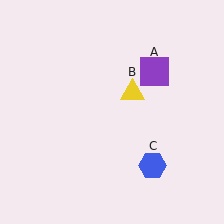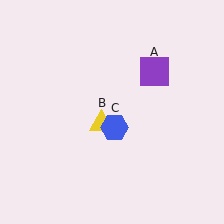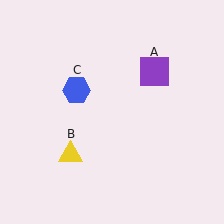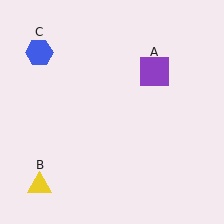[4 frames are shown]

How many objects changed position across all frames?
2 objects changed position: yellow triangle (object B), blue hexagon (object C).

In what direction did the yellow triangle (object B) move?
The yellow triangle (object B) moved down and to the left.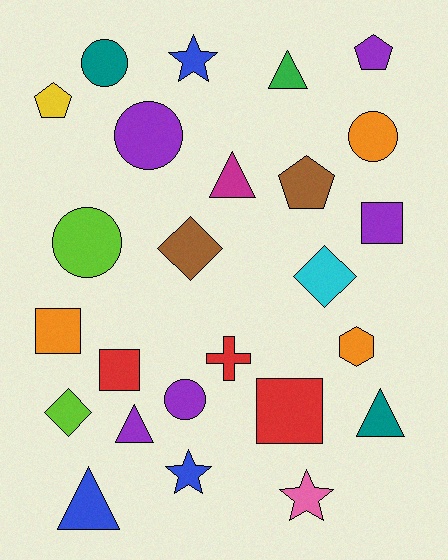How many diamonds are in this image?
There are 3 diamonds.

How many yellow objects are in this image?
There is 1 yellow object.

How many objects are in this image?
There are 25 objects.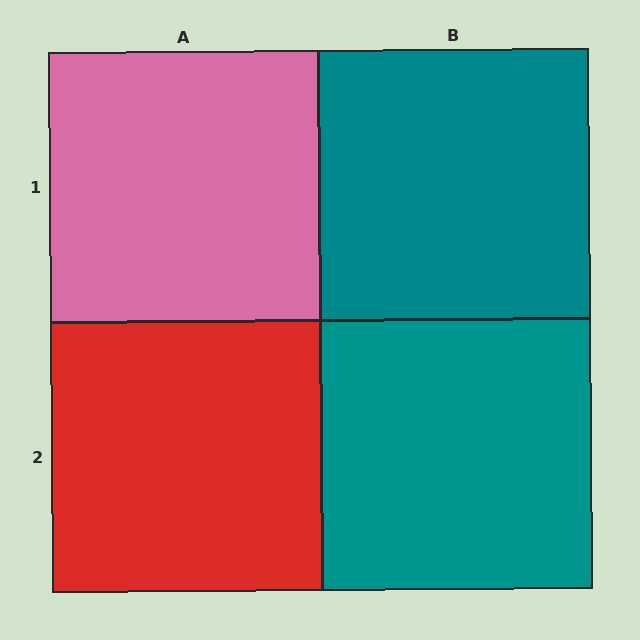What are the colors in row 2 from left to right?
Red, teal.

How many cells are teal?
2 cells are teal.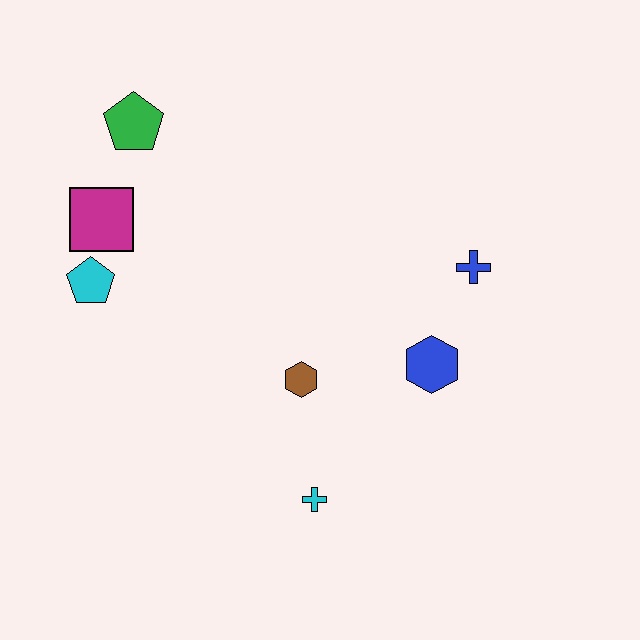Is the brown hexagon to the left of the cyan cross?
Yes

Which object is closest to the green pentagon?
The magenta square is closest to the green pentagon.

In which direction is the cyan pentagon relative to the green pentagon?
The cyan pentagon is below the green pentagon.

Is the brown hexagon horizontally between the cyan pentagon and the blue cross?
Yes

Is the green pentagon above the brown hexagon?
Yes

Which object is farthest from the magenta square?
The blue cross is farthest from the magenta square.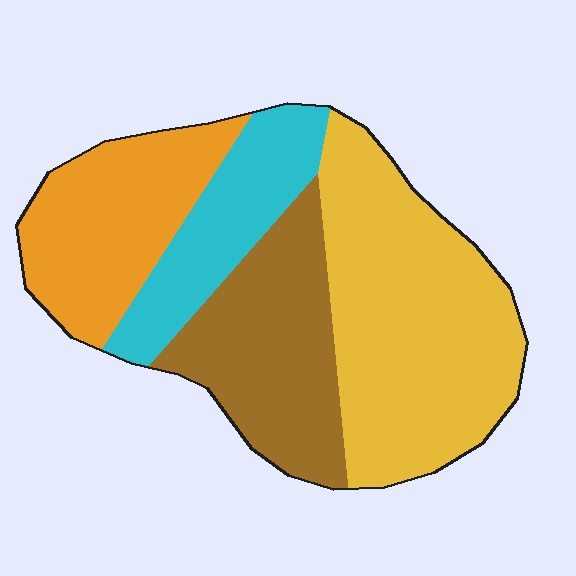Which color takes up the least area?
Cyan, at roughly 15%.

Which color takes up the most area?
Yellow, at roughly 40%.